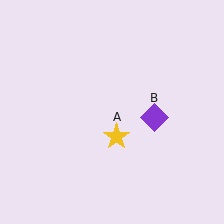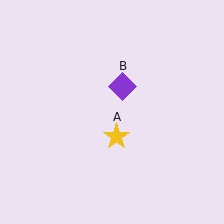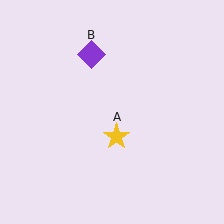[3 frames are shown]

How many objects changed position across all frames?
1 object changed position: purple diamond (object B).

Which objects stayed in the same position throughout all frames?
Yellow star (object A) remained stationary.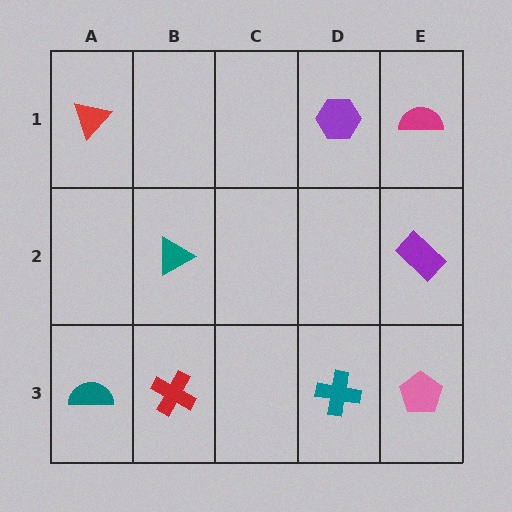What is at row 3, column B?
A red cross.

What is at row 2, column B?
A teal triangle.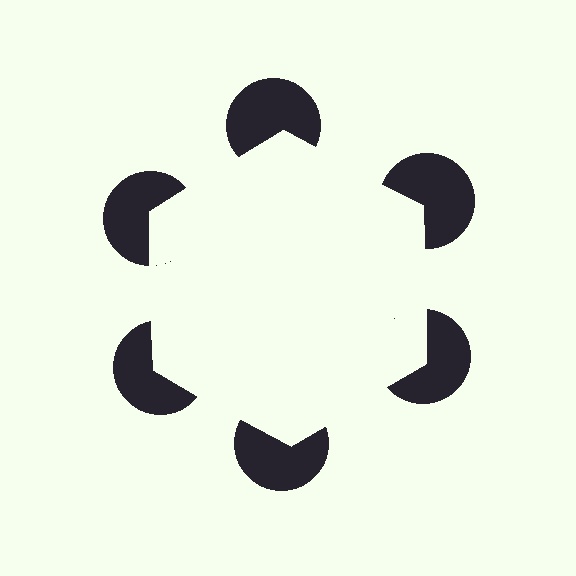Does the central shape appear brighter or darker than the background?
It typically appears slightly brighter than the background, even though no actual brightness change is drawn.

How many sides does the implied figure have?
6 sides.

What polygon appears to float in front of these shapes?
An illusory hexagon — its edges are inferred from the aligned wedge cuts in the pac-man discs, not physically drawn.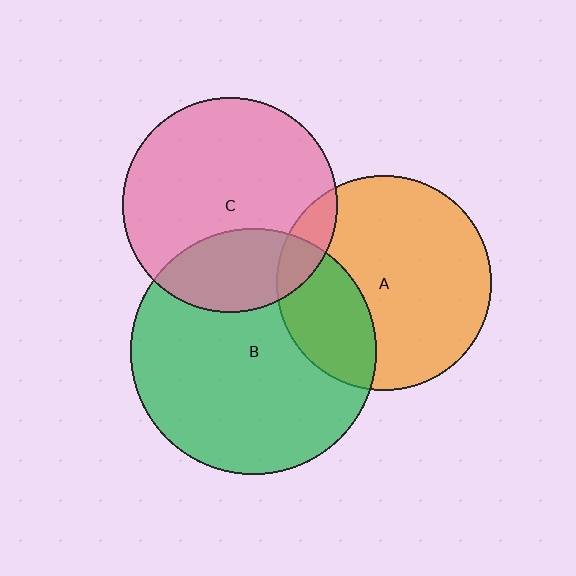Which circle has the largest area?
Circle B (green).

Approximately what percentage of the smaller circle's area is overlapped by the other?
Approximately 10%.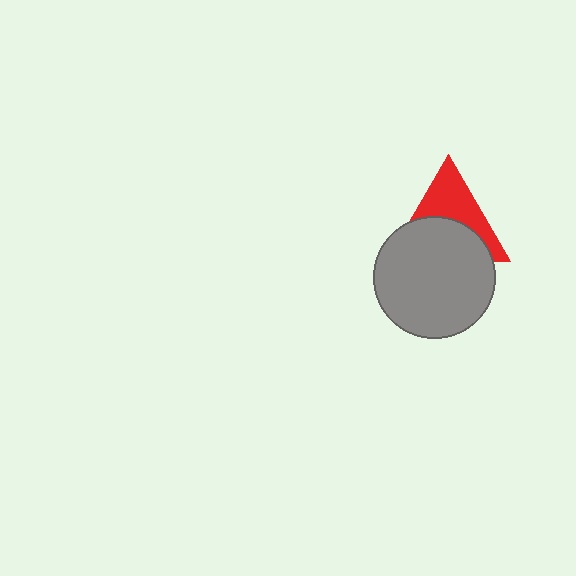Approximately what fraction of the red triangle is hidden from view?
Roughly 53% of the red triangle is hidden behind the gray circle.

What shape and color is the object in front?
The object in front is a gray circle.